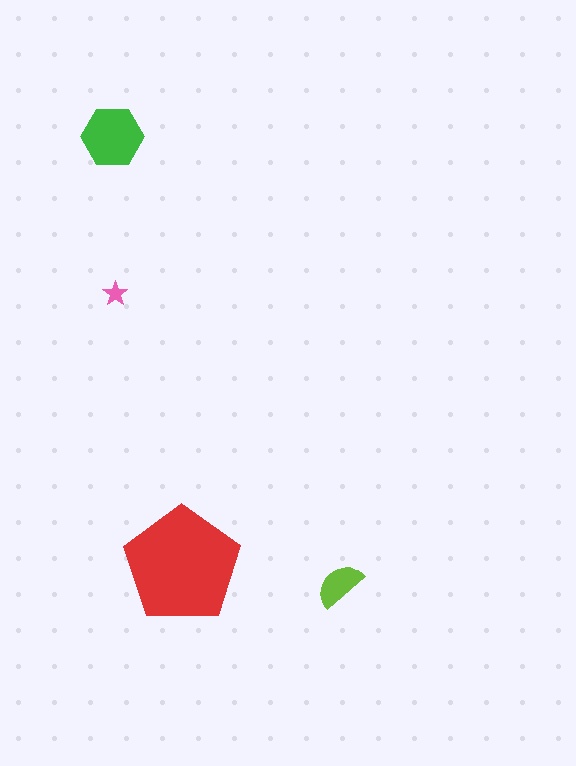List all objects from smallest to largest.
The pink star, the lime semicircle, the green hexagon, the red pentagon.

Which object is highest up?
The green hexagon is topmost.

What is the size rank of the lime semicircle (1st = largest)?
3rd.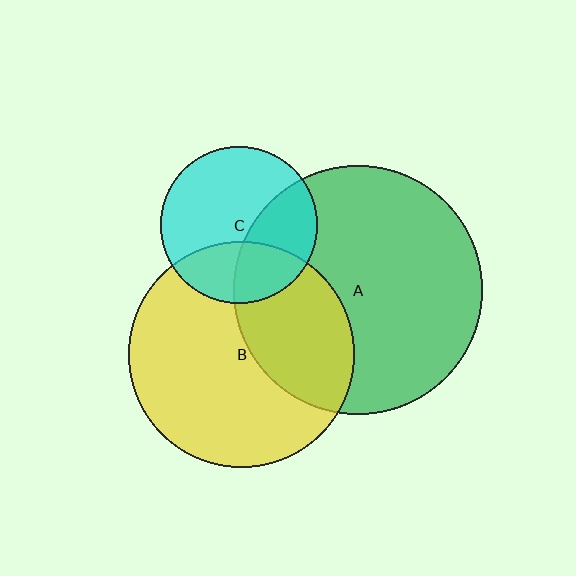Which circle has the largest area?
Circle A (green).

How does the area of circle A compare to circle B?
Approximately 1.2 times.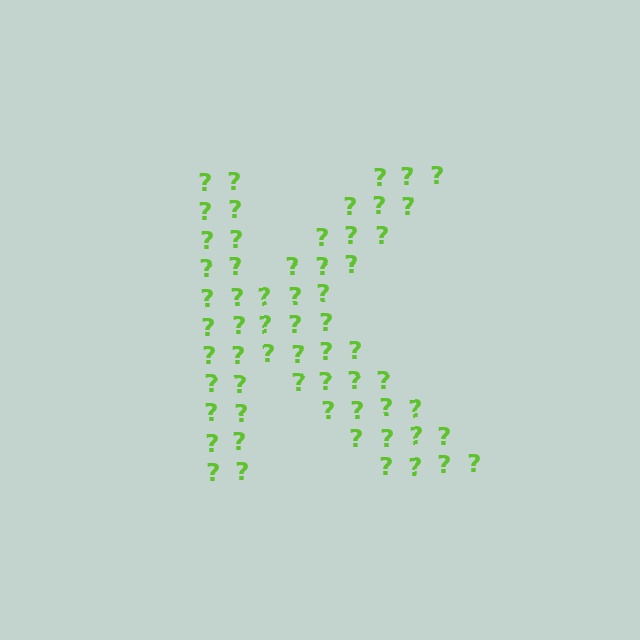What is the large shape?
The large shape is the letter K.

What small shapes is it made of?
It is made of small question marks.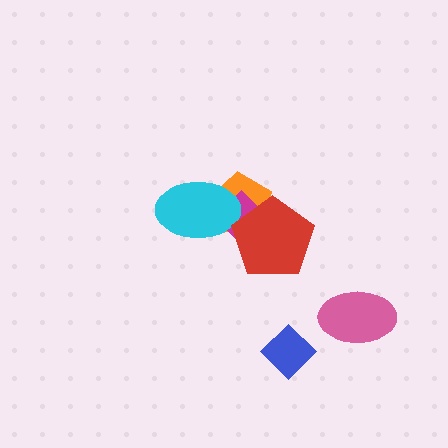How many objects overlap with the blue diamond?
0 objects overlap with the blue diamond.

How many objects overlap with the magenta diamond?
3 objects overlap with the magenta diamond.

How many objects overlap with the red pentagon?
2 objects overlap with the red pentagon.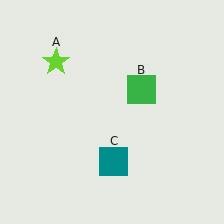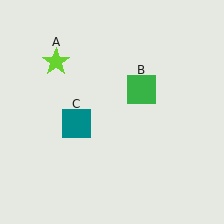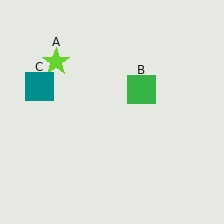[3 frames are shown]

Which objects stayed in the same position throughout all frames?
Lime star (object A) and green square (object B) remained stationary.